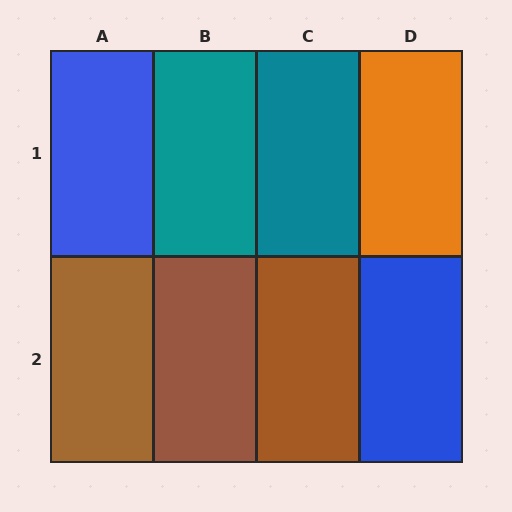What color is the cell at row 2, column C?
Brown.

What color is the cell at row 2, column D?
Blue.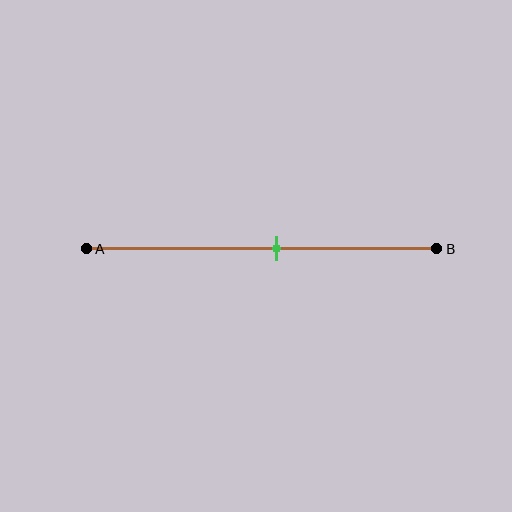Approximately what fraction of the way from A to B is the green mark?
The green mark is approximately 55% of the way from A to B.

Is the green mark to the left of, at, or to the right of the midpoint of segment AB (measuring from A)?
The green mark is to the right of the midpoint of segment AB.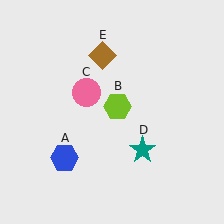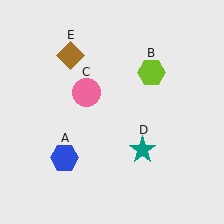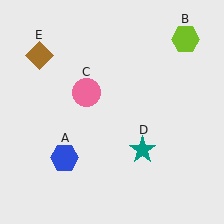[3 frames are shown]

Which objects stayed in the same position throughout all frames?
Blue hexagon (object A) and pink circle (object C) and teal star (object D) remained stationary.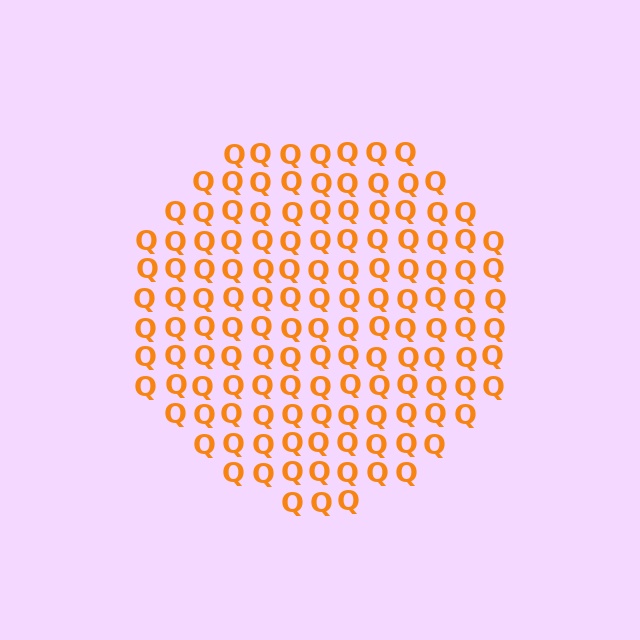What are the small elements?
The small elements are letter Q's.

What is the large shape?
The large shape is a circle.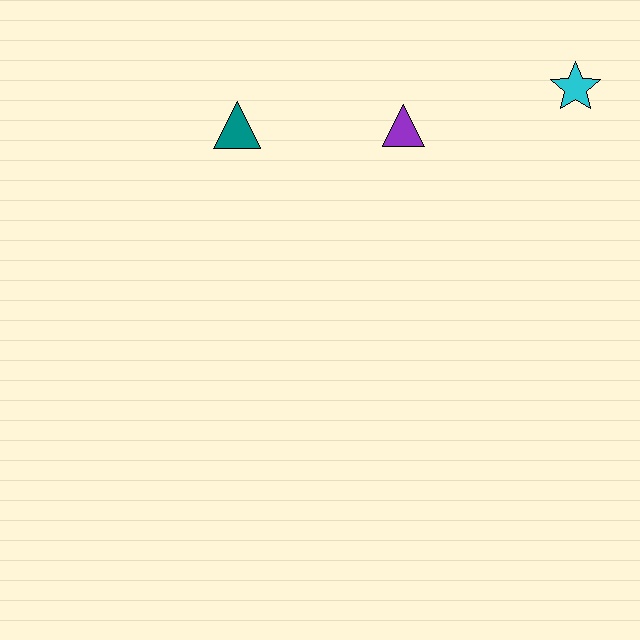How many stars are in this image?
There is 1 star.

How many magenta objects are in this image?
There are no magenta objects.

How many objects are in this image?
There are 3 objects.